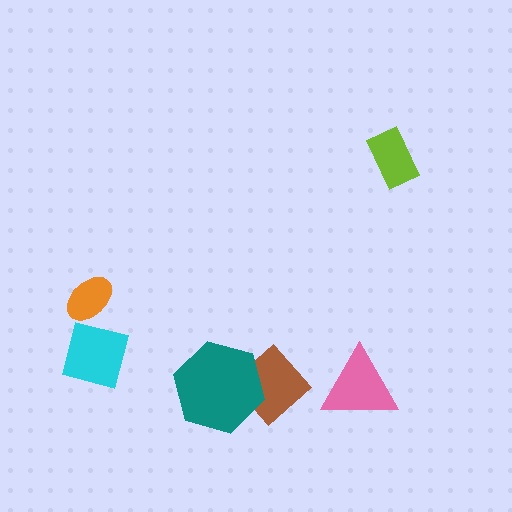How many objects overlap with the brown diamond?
1 object overlaps with the brown diamond.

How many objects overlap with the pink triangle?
0 objects overlap with the pink triangle.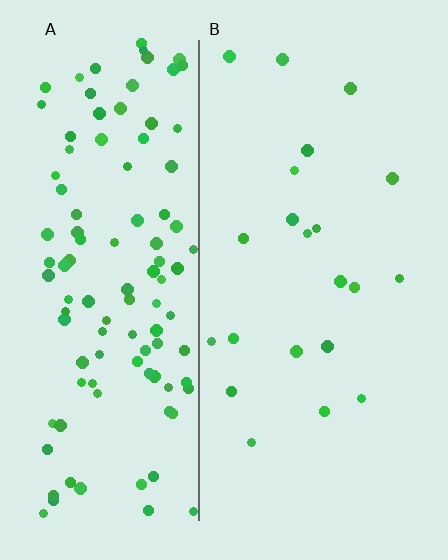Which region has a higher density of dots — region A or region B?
A (the left).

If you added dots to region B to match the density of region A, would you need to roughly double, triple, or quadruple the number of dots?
Approximately quadruple.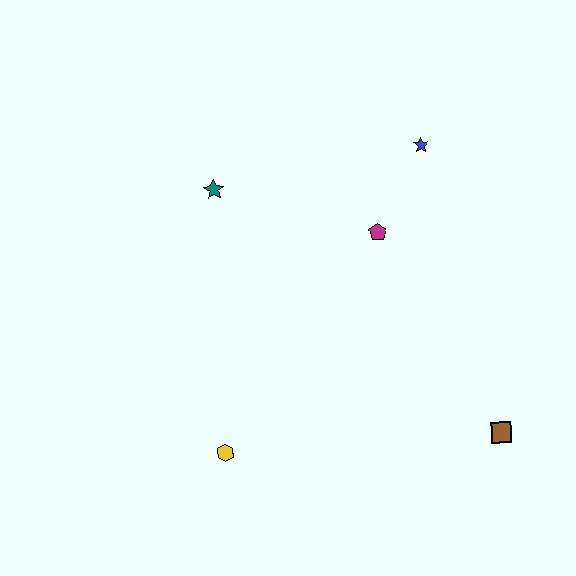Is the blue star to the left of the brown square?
Yes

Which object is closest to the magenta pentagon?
The blue star is closest to the magenta pentagon.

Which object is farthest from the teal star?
The brown square is farthest from the teal star.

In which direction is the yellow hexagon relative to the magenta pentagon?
The yellow hexagon is below the magenta pentagon.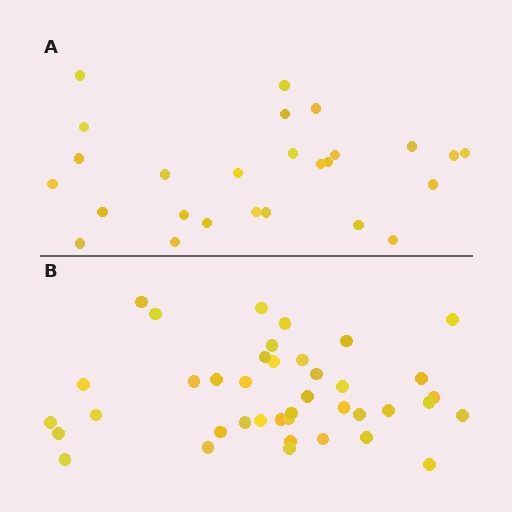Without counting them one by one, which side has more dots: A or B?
Region B (the bottom region) has more dots.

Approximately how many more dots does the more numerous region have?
Region B has approximately 15 more dots than region A.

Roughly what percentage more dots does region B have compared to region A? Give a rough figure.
About 55% more.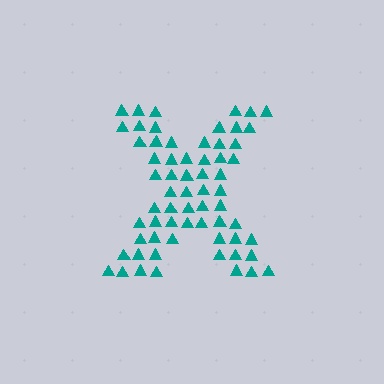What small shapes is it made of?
It is made of small triangles.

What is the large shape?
The large shape is the letter X.